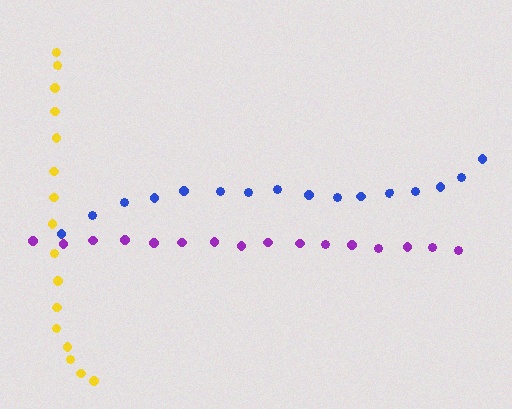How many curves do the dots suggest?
There are 3 distinct paths.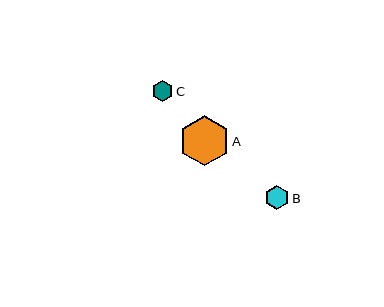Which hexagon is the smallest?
Hexagon C is the smallest with a size of approximately 21 pixels.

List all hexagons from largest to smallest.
From largest to smallest: A, B, C.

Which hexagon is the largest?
Hexagon A is the largest with a size of approximately 51 pixels.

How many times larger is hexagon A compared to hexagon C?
Hexagon A is approximately 2.4 times the size of hexagon C.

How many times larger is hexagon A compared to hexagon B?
Hexagon A is approximately 2.1 times the size of hexagon B.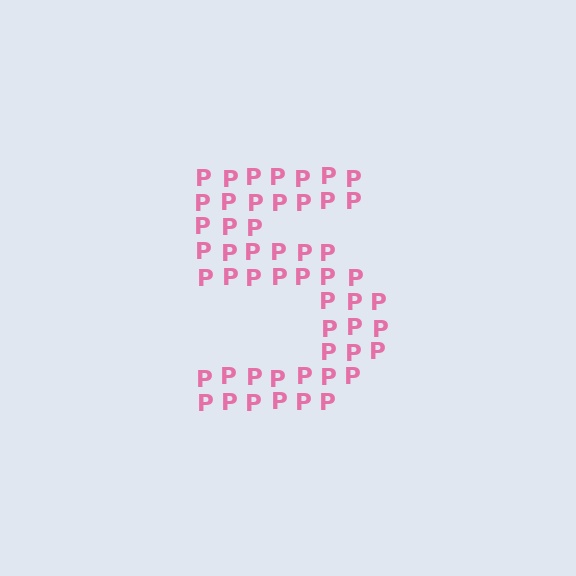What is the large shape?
The large shape is the digit 5.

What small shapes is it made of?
It is made of small letter P's.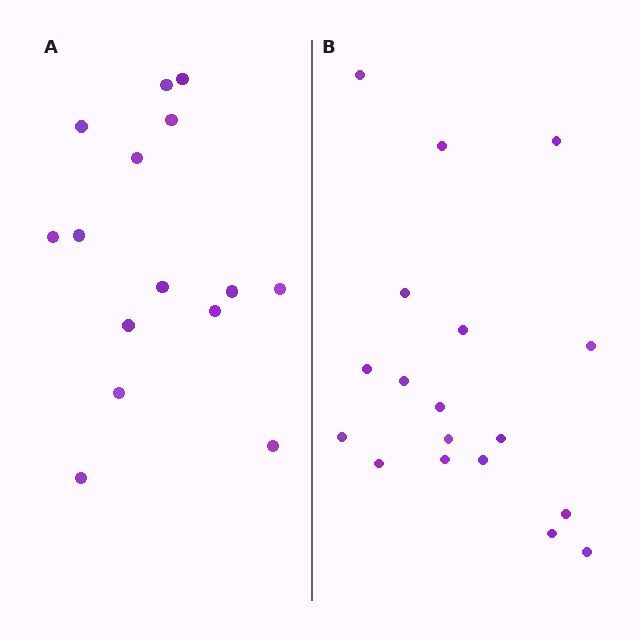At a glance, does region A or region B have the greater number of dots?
Region B (the right region) has more dots.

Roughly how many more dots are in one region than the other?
Region B has just a few more — roughly 2 or 3 more dots than region A.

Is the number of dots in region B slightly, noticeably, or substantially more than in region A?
Region B has only slightly more — the two regions are fairly close. The ratio is roughly 1.2 to 1.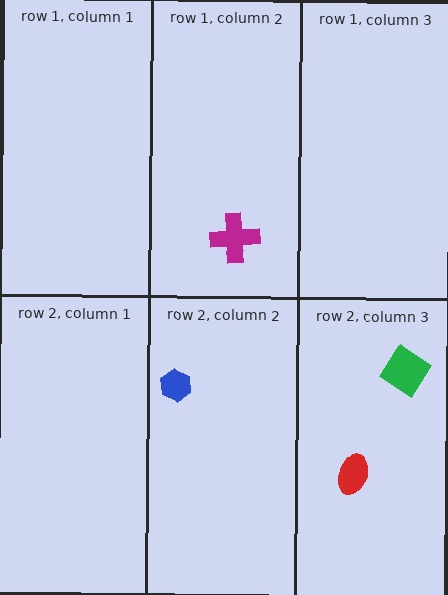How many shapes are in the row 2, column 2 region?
1.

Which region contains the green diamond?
The row 2, column 3 region.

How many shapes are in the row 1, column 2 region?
1.